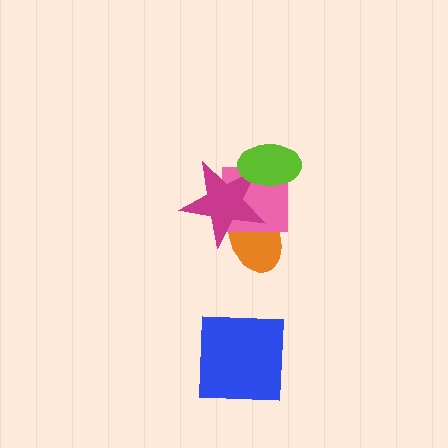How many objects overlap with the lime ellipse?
2 objects overlap with the lime ellipse.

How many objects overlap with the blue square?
0 objects overlap with the blue square.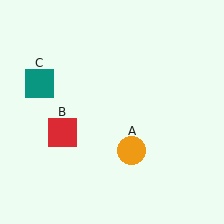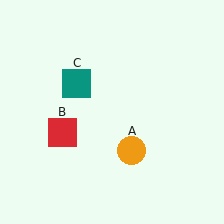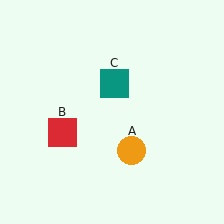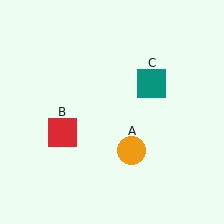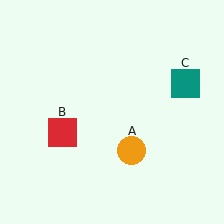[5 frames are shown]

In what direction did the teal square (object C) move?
The teal square (object C) moved right.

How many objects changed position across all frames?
1 object changed position: teal square (object C).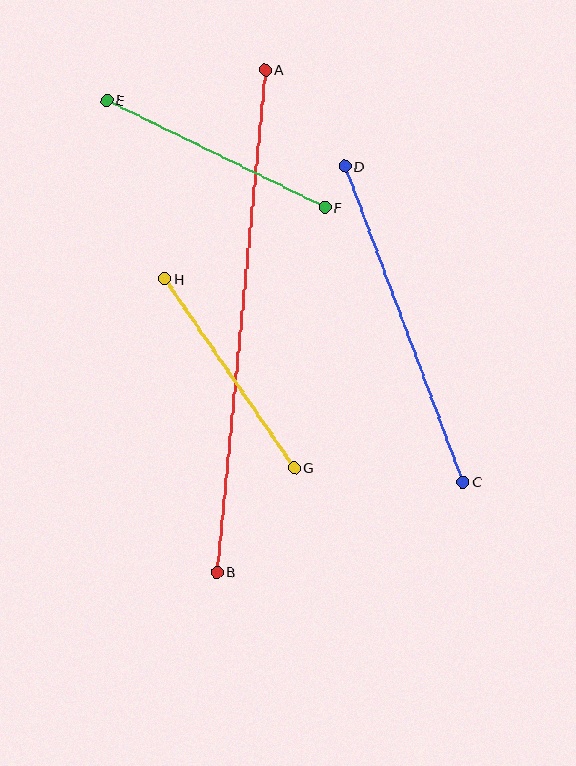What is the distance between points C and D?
The distance is approximately 337 pixels.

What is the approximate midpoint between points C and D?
The midpoint is at approximately (404, 324) pixels.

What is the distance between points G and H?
The distance is approximately 229 pixels.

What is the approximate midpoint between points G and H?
The midpoint is at approximately (229, 373) pixels.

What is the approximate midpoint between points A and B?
The midpoint is at approximately (241, 321) pixels.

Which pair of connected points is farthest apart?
Points A and B are farthest apart.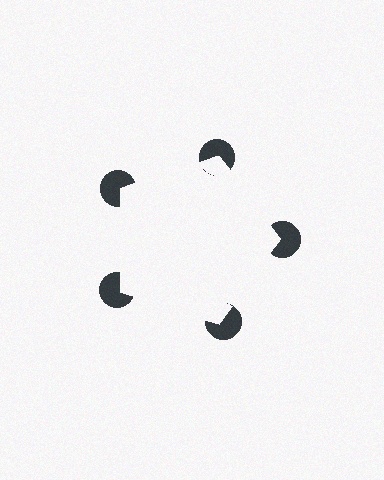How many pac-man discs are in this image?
There are 5 — one at each vertex of the illusory pentagon.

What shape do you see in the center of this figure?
An illusory pentagon — its edges are inferred from the aligned wedge cuts in the pac-man discs, not physically drawn.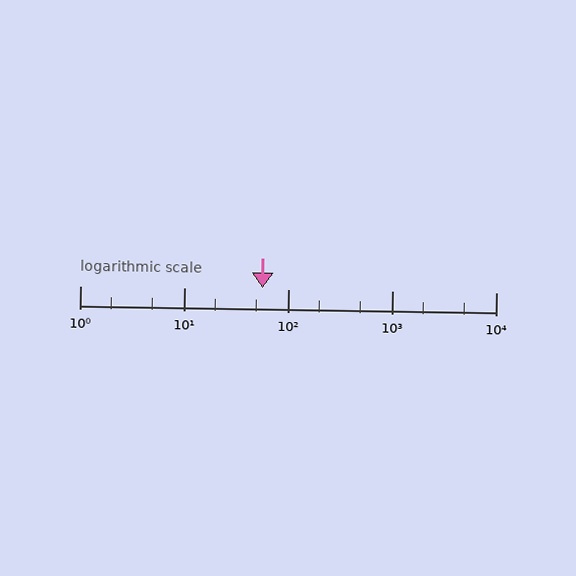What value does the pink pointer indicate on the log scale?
The pointer indicates approximately 57.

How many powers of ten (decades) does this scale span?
The scale spans 4 decades, from 1 to 10000.